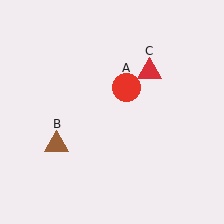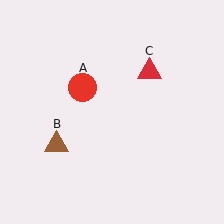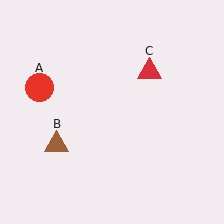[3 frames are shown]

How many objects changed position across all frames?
1 object changed position: red circle (object A).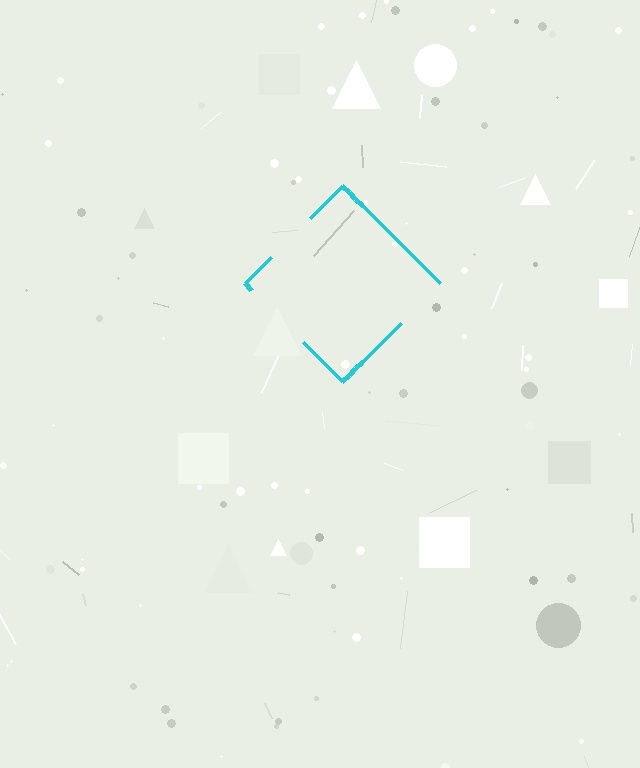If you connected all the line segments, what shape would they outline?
They would outline a diamond.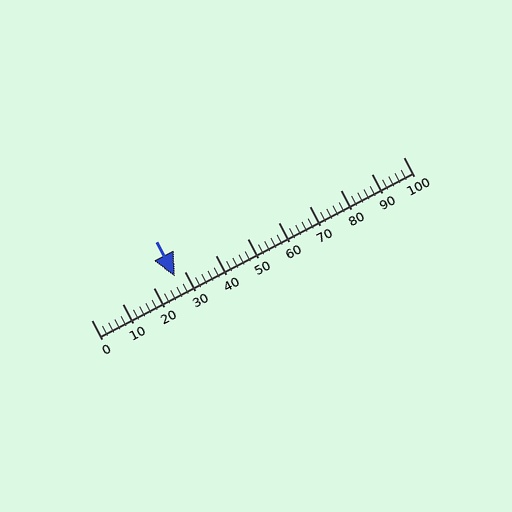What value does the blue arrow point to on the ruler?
The blue arrow points to approximately 27.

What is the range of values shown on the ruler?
The ruler shows values from 0 to 100.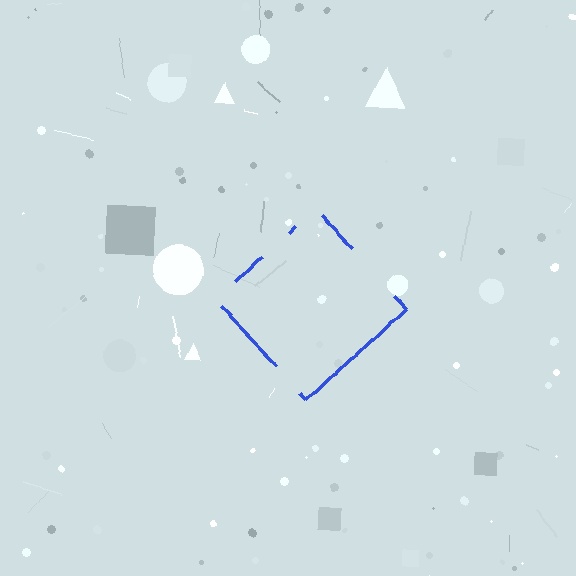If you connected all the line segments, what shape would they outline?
They would outline a diamond.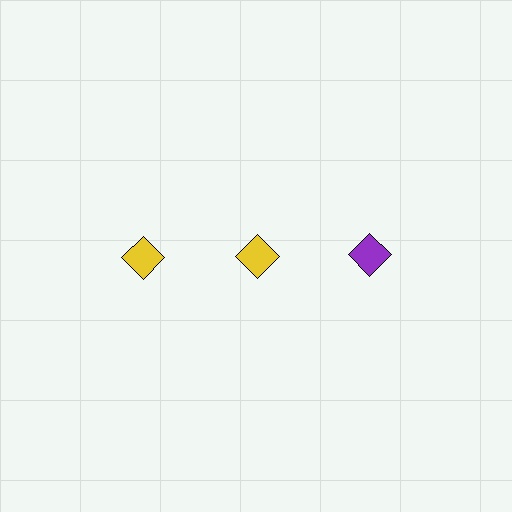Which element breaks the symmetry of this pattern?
The purple diamond in the top row, center column breaks the symmetry. All other shapes are yellow diamonds.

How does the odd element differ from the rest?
It has a different color: purple instead of yellow.